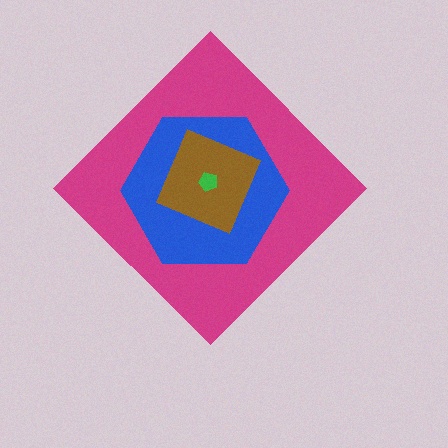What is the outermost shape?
The magenta diamond.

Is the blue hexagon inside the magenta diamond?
Yes.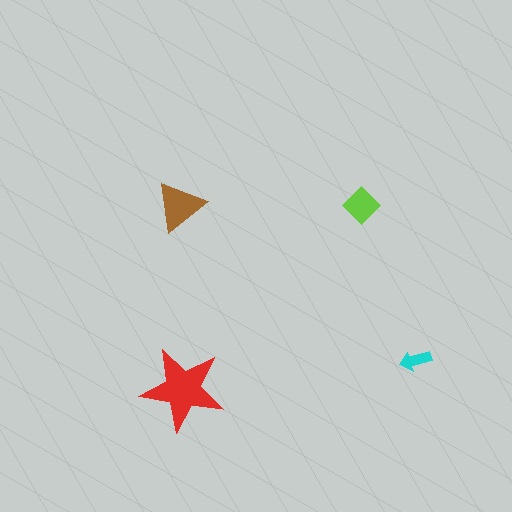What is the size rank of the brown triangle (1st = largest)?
2nd.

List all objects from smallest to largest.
The cyan arrow, the lime diamond, the brown triangle, the red star.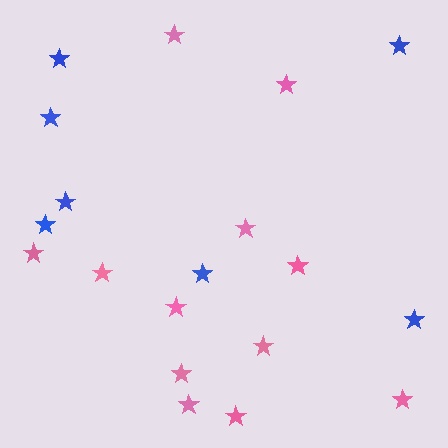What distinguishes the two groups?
There are 2 groups: one group of blue stars (7) and one group of pink stars (12).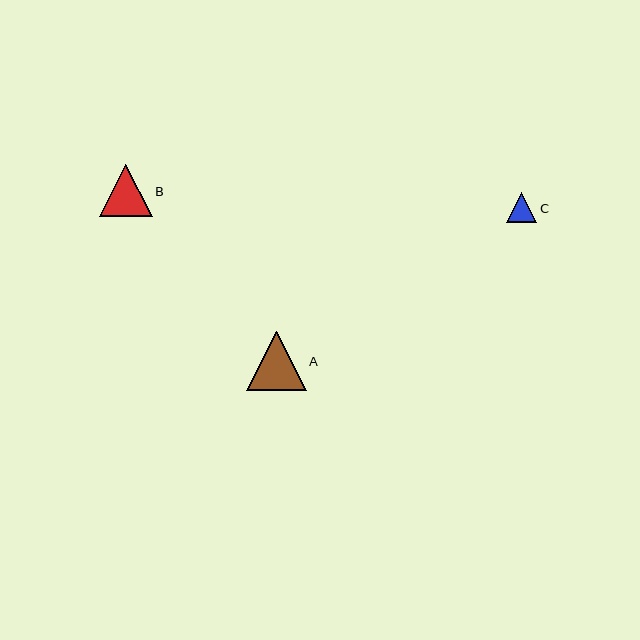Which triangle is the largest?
Triangle A is the largest with a size of approximately 59 pixels.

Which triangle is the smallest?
Triangle C is the smallest with a size of approximately 30 pixels.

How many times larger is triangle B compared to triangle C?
Triangle B is approximately 1.7 times the size of triangle C.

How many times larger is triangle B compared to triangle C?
Triangle B is approximately 1.7 times the size of triangle C.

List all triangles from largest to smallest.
From largest to smallest: A, B, C.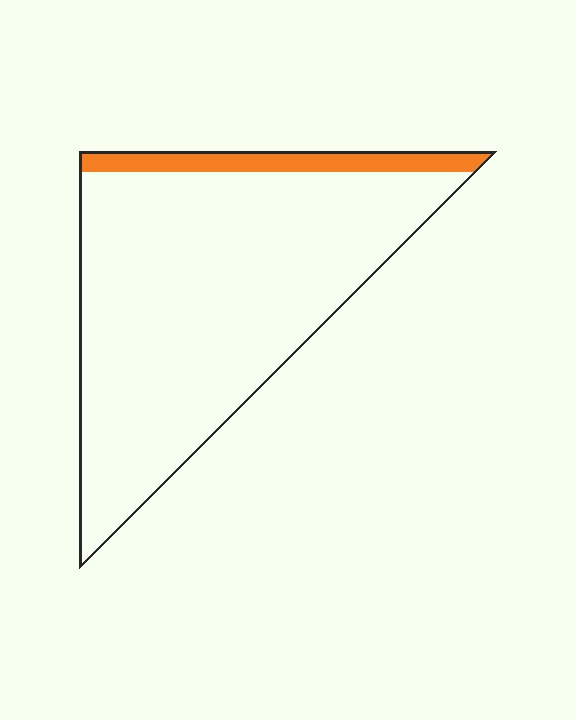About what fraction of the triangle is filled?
About one tenth (1/10).